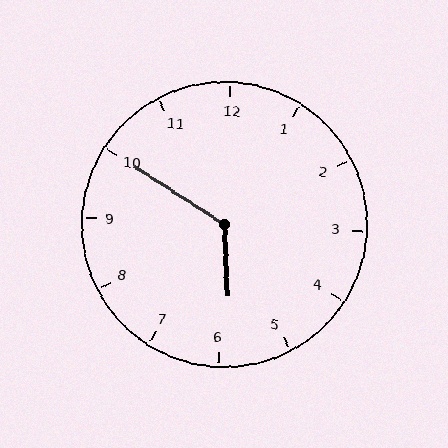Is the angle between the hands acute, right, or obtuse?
It is obtuse.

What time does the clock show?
5:50.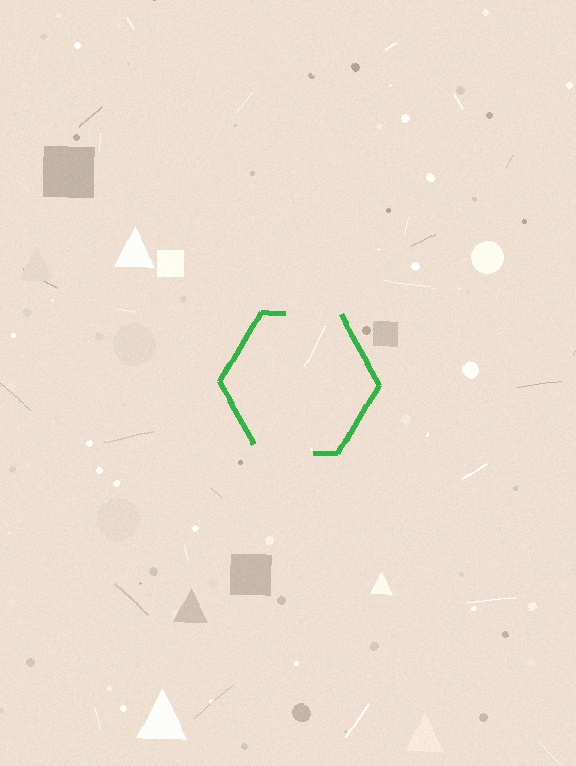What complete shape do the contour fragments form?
The contour fragments form a hexagon.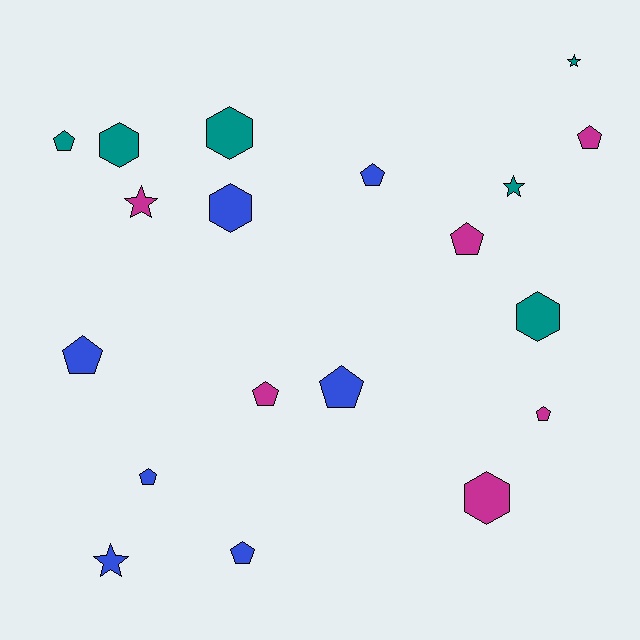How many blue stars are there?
There is 1 blue star.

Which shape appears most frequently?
Pentagon, with 10 objects.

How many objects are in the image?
There are 19 objects.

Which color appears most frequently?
Blue, with 7 objects.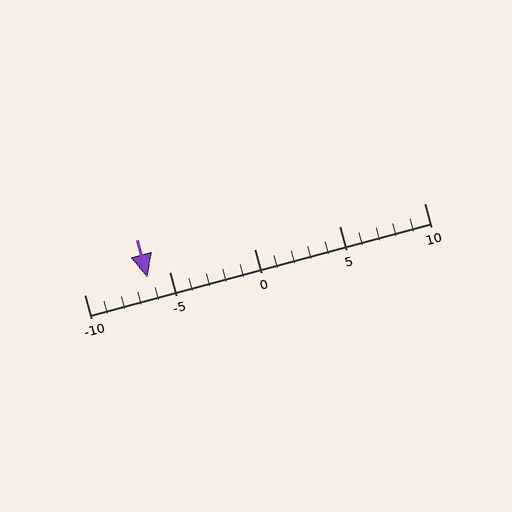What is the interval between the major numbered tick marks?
The major tick marks are spaced 5 units apart.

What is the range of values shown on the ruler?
The ruler shows values from -10 to 10.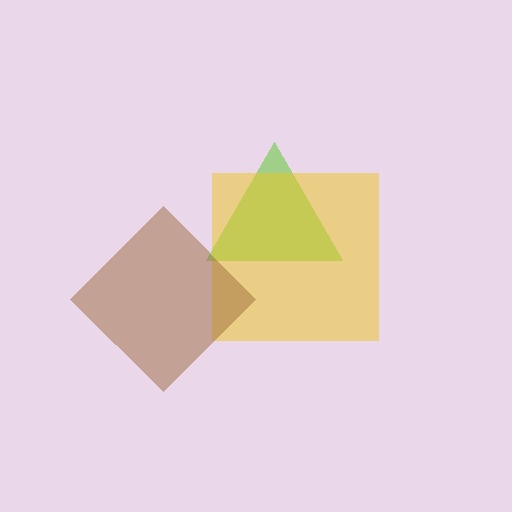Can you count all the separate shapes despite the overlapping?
Yes, there are 3 separate shapes.